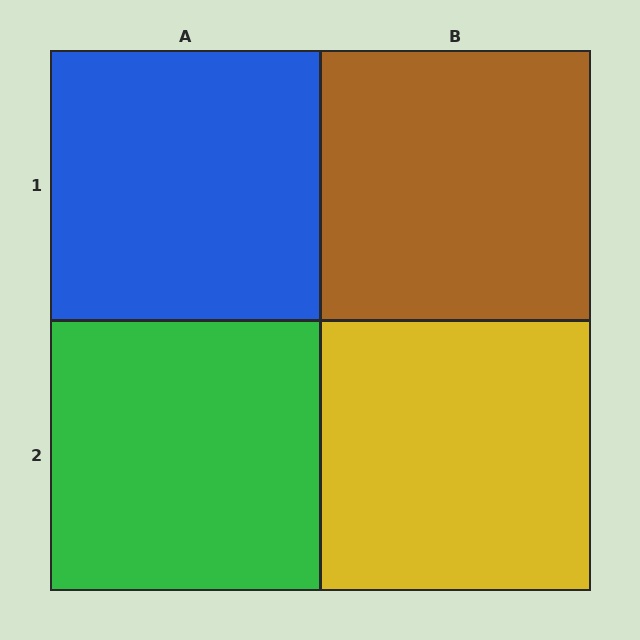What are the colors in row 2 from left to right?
Green, yellow.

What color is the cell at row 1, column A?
Blue.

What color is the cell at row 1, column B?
Brown.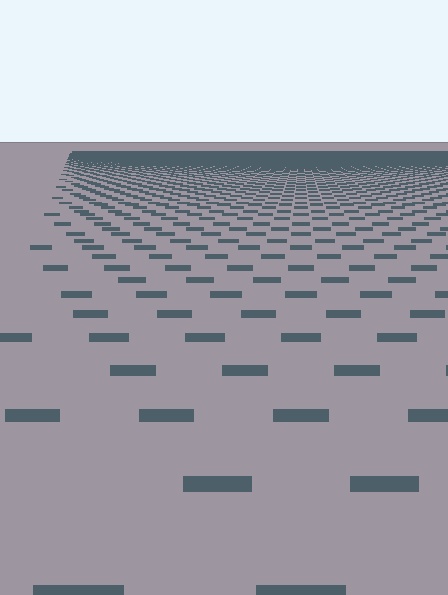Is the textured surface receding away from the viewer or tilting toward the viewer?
The surface is receding away from the viewer. Texture elements get smaller and denser toward the top.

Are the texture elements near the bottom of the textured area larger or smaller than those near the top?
Larger. Near the bottom, elements are closer to the viewer and appear at a bigger on-screen size.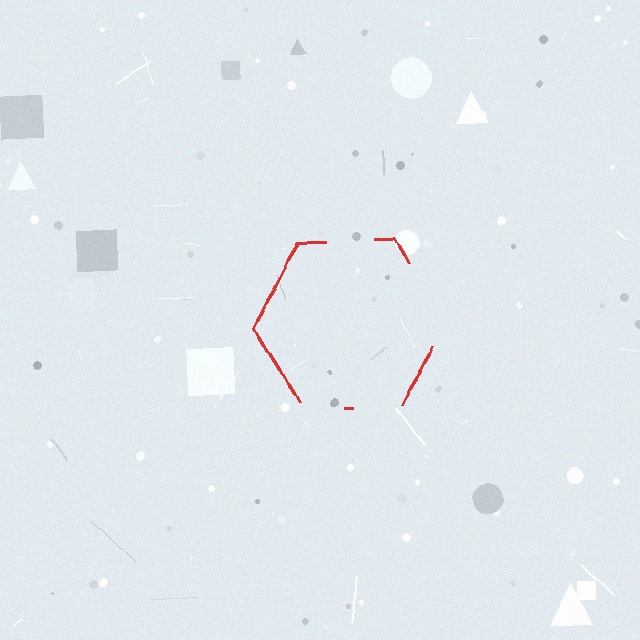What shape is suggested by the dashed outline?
The dashed outline suggests a hexagon.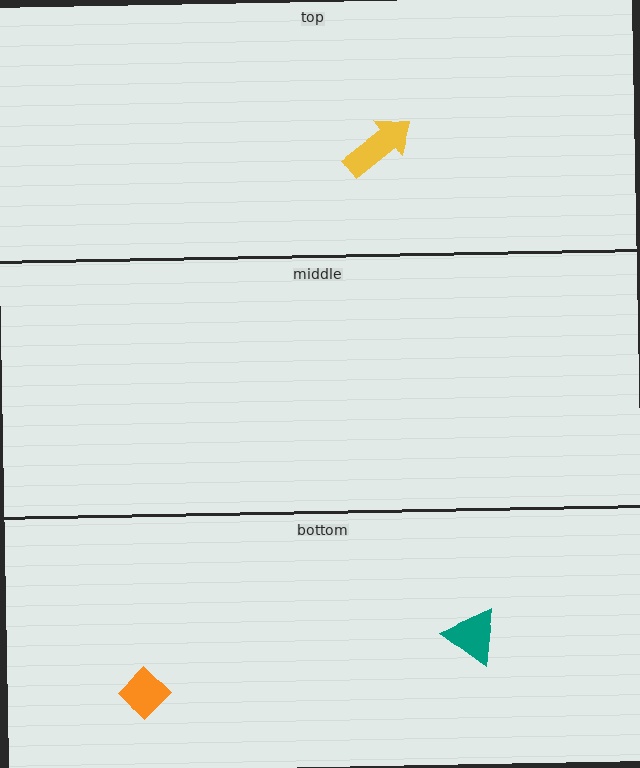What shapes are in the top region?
The yellow arrow.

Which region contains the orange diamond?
The bottom region.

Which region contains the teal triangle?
The bottom region.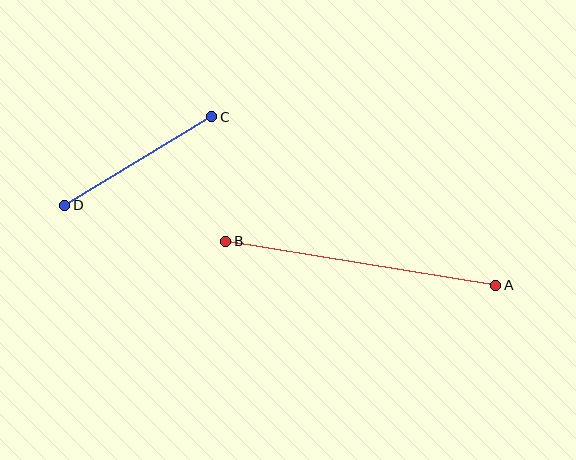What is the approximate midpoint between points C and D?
The midpoint is at approximately (138, 161) pixels.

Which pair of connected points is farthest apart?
Points A and B are farthest apart.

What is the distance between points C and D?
The distance is approximately 172 pixels.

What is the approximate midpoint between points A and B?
The midpoint is at approximately (361, 263) pixels.